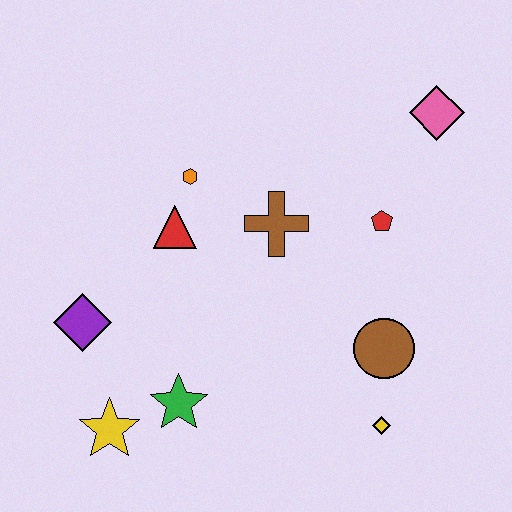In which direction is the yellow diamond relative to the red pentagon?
The yellow diamond is below the red pentagon.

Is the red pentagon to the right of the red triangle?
Yes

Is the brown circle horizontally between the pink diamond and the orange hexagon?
Yes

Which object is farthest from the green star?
The pink diamond is farthest from the green star.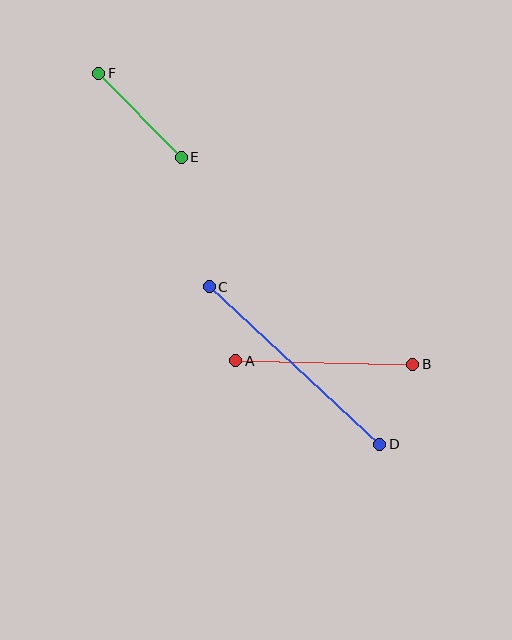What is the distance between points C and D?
The distance is approximately 232 pixels.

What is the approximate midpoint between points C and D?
The midpoint is at approximately (294, 365) pixels.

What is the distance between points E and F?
The distance is approximately 118 pixels.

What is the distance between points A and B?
The distance is approximately 177 pixels.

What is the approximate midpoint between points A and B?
The midpoint is at approximately (324, 363) pixels.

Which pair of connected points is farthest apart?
Points C and D are farthest apart.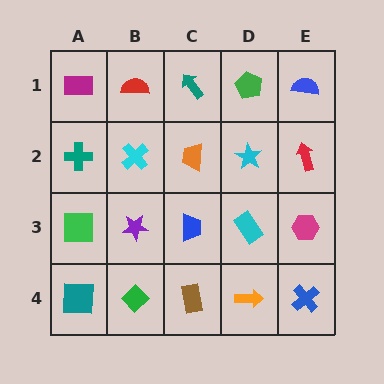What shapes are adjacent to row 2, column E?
A blue semicircle (row 1, column E), a magenta hexagon (row 3, column E), a cyan star (row 2, column D).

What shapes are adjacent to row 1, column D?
A cyan star (row 2, column D), a teal arrow (row 1, column C), a blue semicircle (row 1, column E).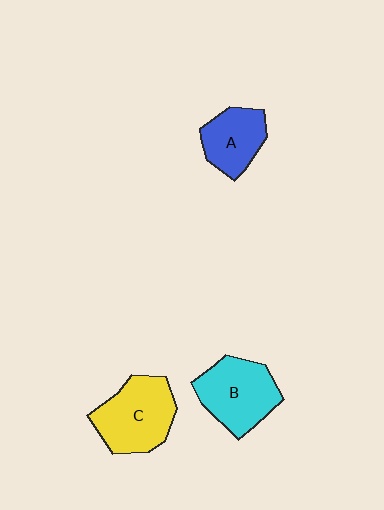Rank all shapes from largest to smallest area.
From largest to smallest: C (yellow), B (cyan), A (blue).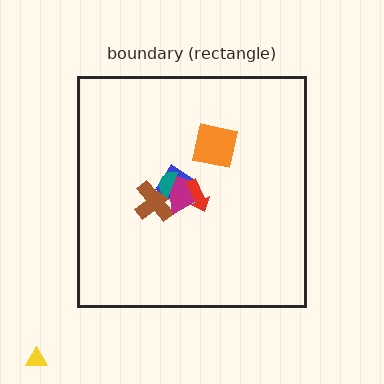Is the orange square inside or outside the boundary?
Inside.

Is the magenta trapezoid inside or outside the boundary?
Inside.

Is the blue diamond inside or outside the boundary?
Inside.